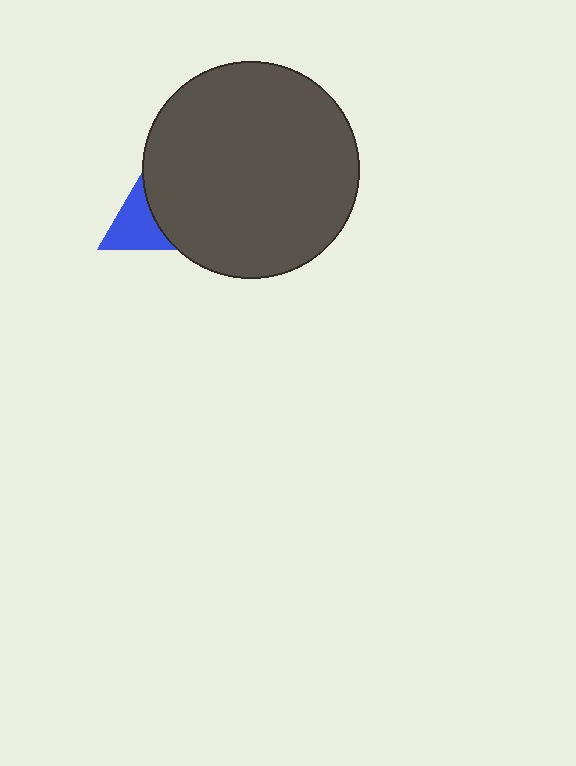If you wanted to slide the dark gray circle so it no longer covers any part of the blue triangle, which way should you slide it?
Slide it right — that is the most direct way to separate the two shapes.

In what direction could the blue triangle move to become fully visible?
The blue triangle could move left. That would shift it out from behind the dark gray circle entirely.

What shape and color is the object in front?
The object in front is a dark gray circle.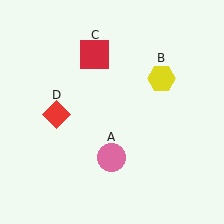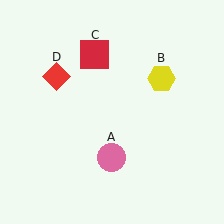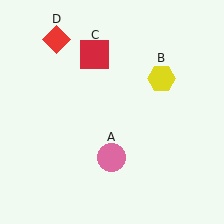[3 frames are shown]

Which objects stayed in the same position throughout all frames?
Pink circle (object A) and yellow hexagon (object B) and red square (object C) remained stationary.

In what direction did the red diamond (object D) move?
The red diamond (object D) moved up.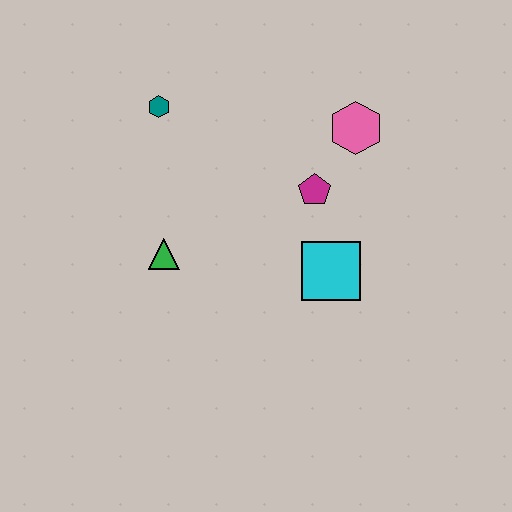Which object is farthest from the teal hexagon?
The cyan square is farthest from the teal hexagon.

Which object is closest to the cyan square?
The magenta pentagon is closest to the cyan square.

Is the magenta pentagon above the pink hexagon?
No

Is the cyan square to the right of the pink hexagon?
No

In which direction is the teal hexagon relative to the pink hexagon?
The teal hexagon is to the left of the pink hexagon.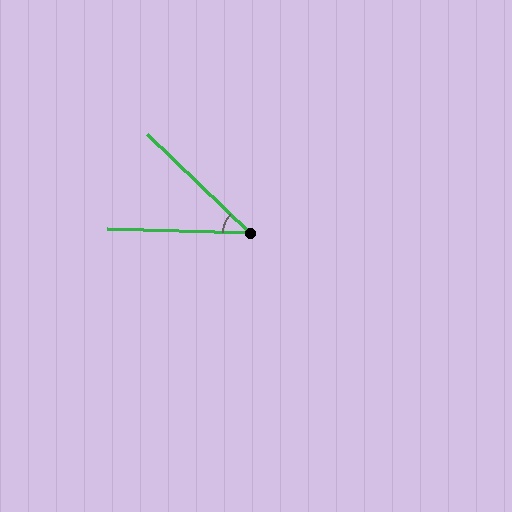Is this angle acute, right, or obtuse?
It is acute.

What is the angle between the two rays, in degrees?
Approximately 42 degrees.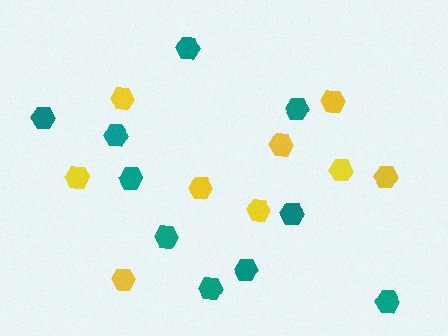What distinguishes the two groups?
There are 2 groups: one group of yellow hexagons (9) and one group of teal hexagons (10).